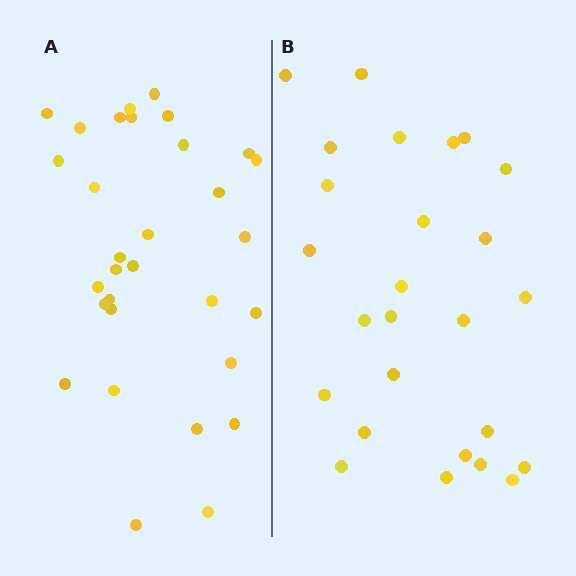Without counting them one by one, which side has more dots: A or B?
Region A (the left region) has more dots.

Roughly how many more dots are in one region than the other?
Region A has about 5 more dots than region B.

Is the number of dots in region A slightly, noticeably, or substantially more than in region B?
Region A has only slightly more — the two regions are fairly close. The ratio is roughly 1.2 to 1.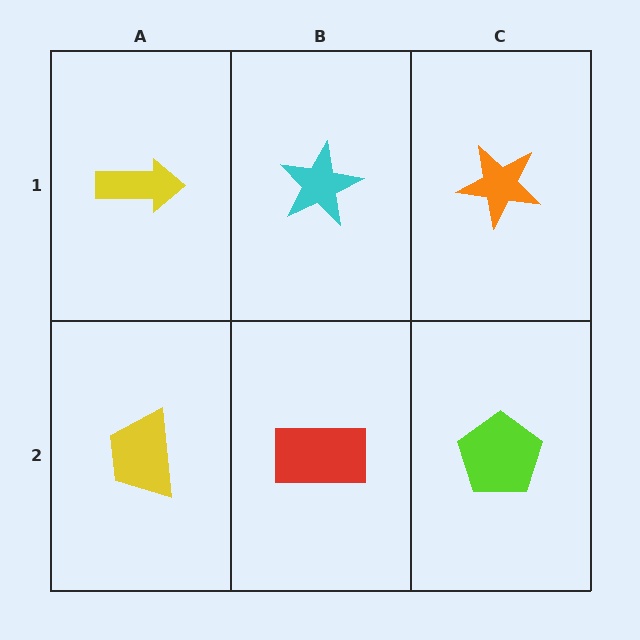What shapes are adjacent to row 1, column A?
A yellow trapezoid (row 2, column A), a cyan star (row 1, column B).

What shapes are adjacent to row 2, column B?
A cyan star (row 1, column B), a yellow trapezoid (row 2, column A), a lime pentagon (row 2, column C).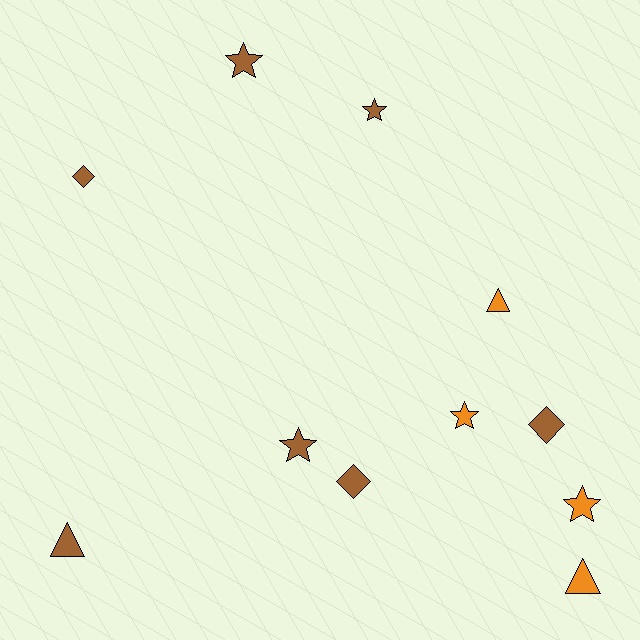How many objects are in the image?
There are 11 objects.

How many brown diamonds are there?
There are 3 brown diamonds.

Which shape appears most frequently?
Star, with 5 objects.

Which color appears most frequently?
Brown, with 7 objects.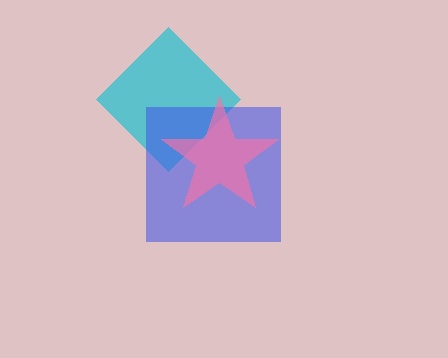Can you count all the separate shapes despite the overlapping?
Yes, there are 3 separate shapes.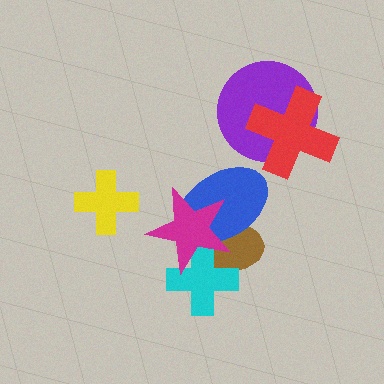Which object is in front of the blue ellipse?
The magenta star is in front of the blue ellipse.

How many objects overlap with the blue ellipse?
3 objects overlap with the blue ellipse.